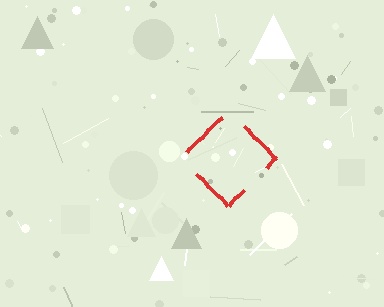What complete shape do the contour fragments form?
The contour fragments form a diamond.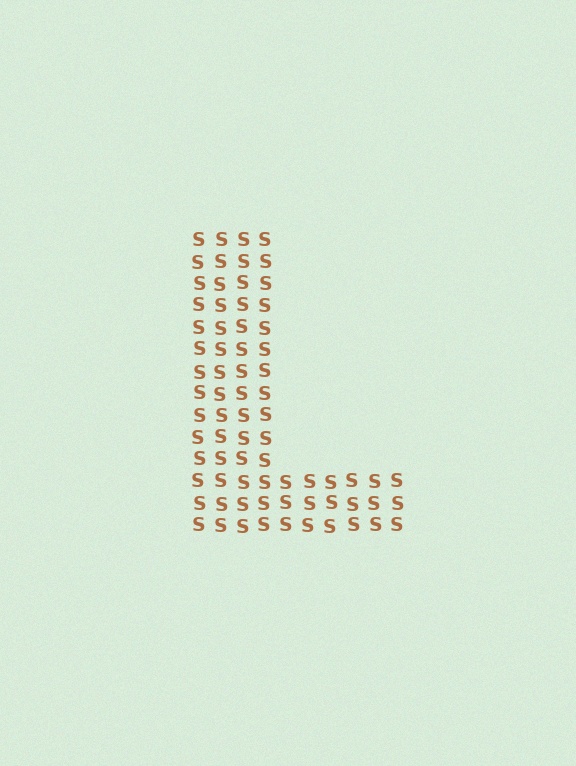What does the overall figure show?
The overall figure shows the letter L.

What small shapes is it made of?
It is made of small letter S's.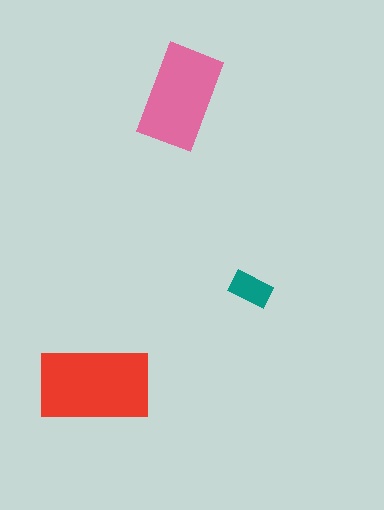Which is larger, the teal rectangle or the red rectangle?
The red one.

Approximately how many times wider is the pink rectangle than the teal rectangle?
About 2.5 times wider.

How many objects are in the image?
There are 3 objects in the image.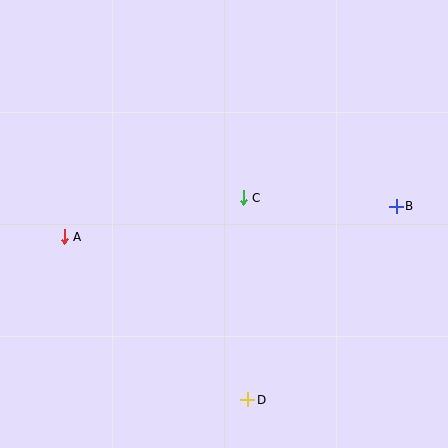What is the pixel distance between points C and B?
The distance between C and B is 153 pixels.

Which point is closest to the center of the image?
Point C at (243, 198) is closest to the center.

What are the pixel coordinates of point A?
Point A is at (64, 237).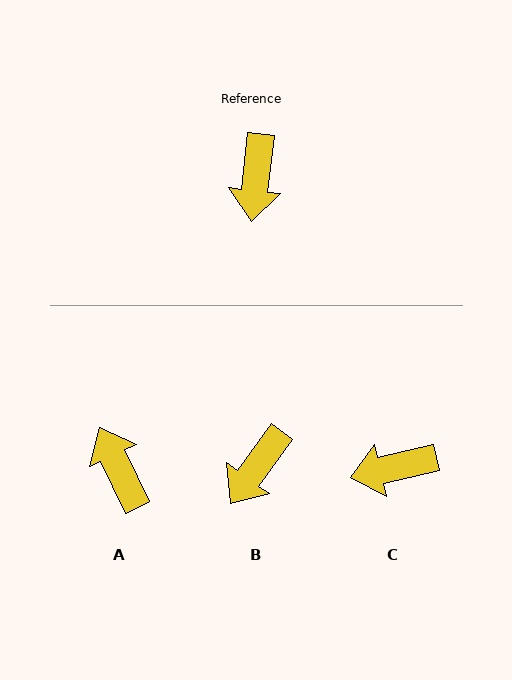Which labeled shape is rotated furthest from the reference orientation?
A, about 148 degrees away.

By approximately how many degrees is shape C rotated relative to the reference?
Approximately 71 degrees clockwise.